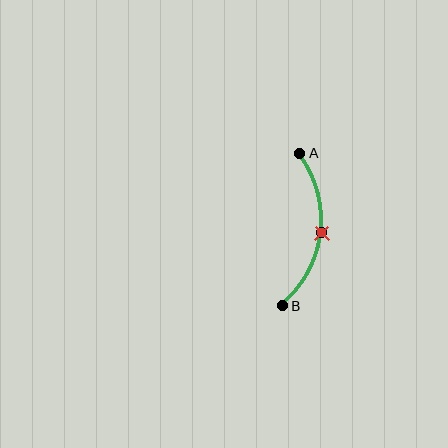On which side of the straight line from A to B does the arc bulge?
The arc bulges to the right of the straight line connecting A and B.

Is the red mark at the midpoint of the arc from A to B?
Yes. The red mark lies on the arc at equal arc-length from both A and B — it is the arc midpoint.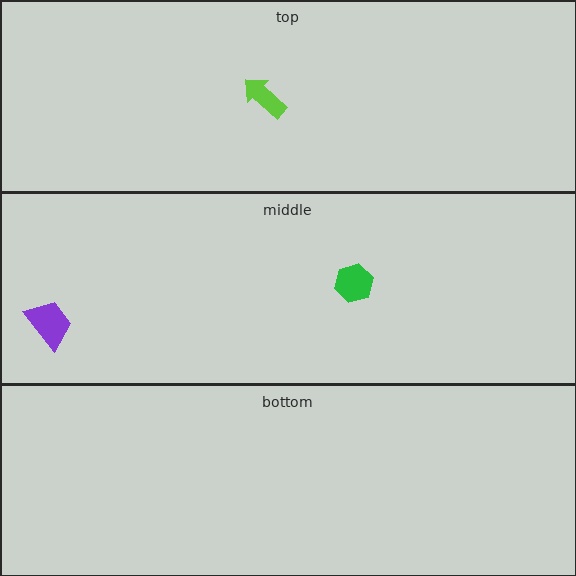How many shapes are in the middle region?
2.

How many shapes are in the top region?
1.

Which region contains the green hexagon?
The middle region.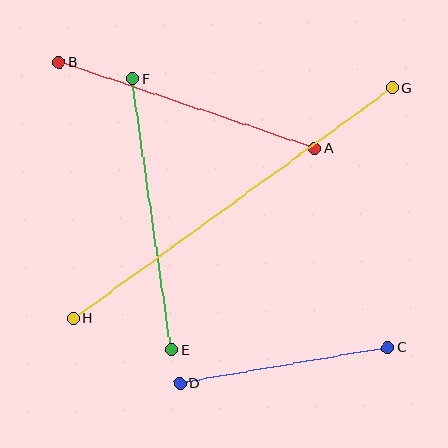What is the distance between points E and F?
The distance is approximately 274 pixels.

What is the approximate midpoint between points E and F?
The midpoint is at approximately (152, 214) pixels.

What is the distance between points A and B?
The distance is approximately 270 pixels.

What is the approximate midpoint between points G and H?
The midpoint is at approximately (233, 203) pixels.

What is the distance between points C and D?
The distance is approximately 211 pixels.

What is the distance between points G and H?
The distance is approximately 394 pixels.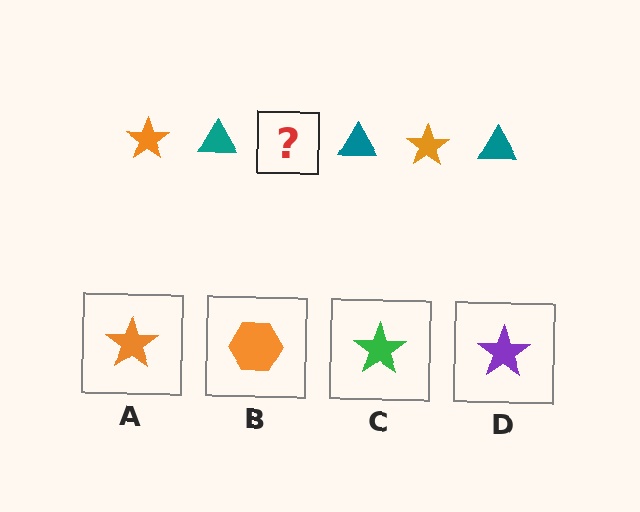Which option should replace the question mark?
Option A.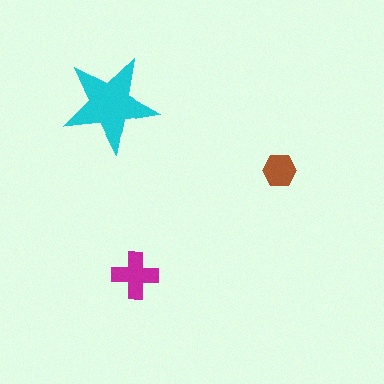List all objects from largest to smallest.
The cyan star, the magenta cross, the brown hexagon.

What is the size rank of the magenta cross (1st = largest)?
2nd.